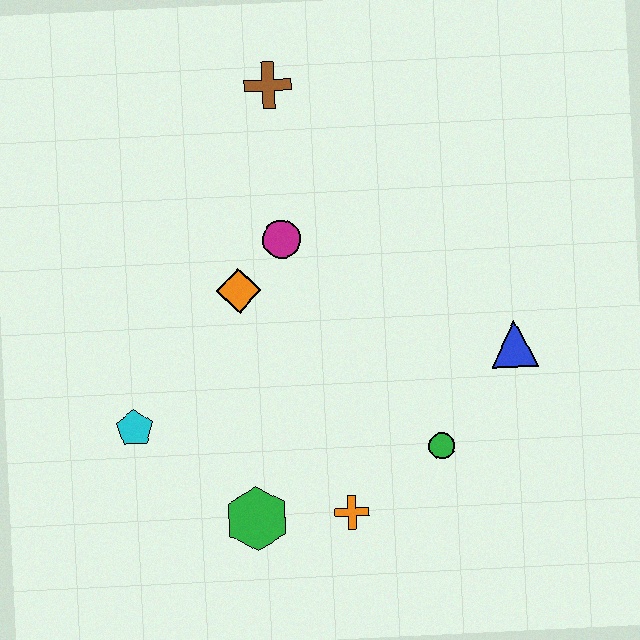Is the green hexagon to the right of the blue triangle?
No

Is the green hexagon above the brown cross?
No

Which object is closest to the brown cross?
The magenta circle is closest to the brown cross.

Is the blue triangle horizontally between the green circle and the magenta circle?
No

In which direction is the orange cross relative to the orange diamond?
The orange cross is below the orange diamond.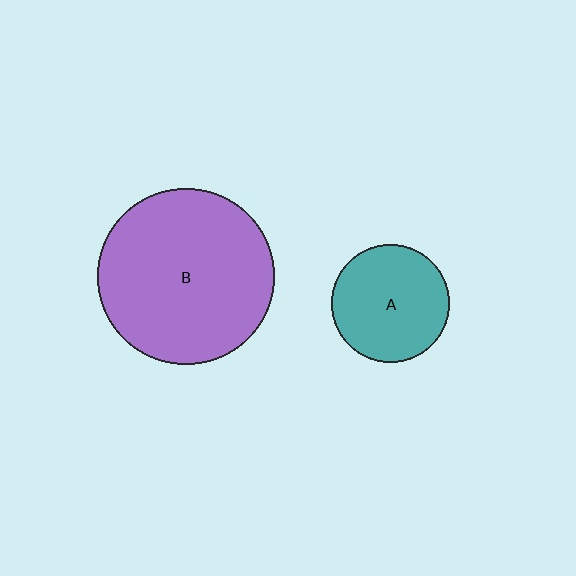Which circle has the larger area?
Circle B (purple).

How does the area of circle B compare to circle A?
Approximately 2.2 times.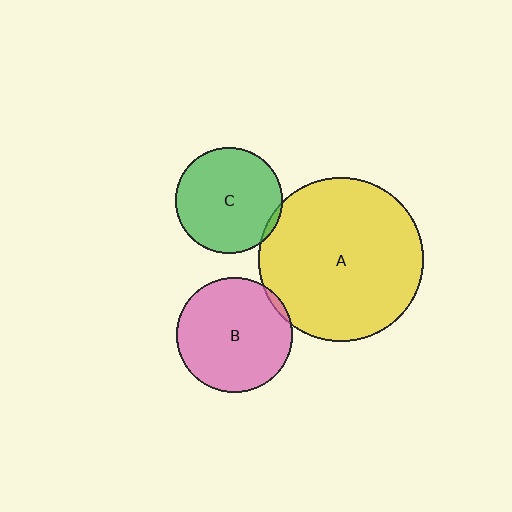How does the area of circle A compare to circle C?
Approximately 2.4 times.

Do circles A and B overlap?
Yes.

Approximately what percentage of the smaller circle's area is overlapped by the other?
Approximately 5%.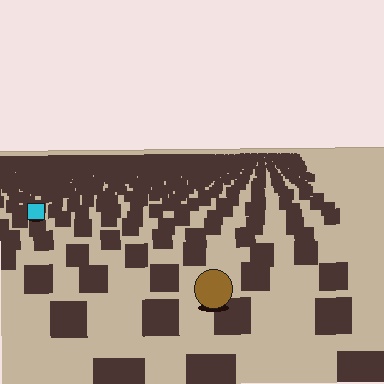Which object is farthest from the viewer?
The cyan square is farthest from the viewer. It appears smaller and the ground texture around it is denser.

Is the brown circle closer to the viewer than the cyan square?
Yes. The brown circle is closer — you can tell from the texture gradient: the ground texture is coarser near it.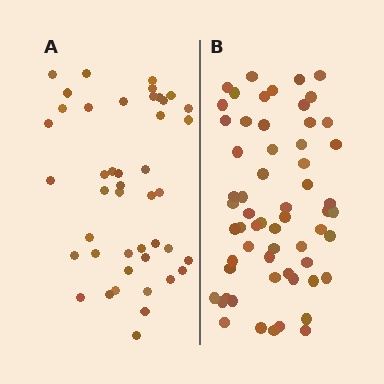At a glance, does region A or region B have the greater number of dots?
Region B (the right region) has more dots.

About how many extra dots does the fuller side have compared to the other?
Region B has approximately 15 more dots than region A.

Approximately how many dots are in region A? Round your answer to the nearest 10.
About 40 dots. (The exact count is 44, which rounds to 40.)